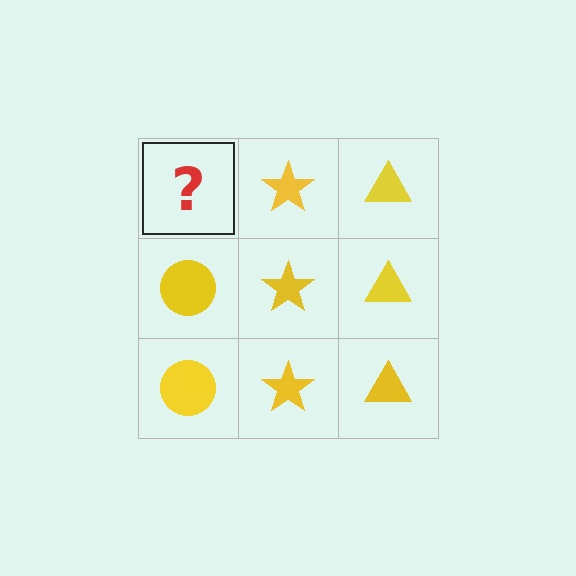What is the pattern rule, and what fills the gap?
The rule is that each column has a consistent shape. The gap should be filled with a yellow circle.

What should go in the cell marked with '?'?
The missing cell should contain a yellow circle.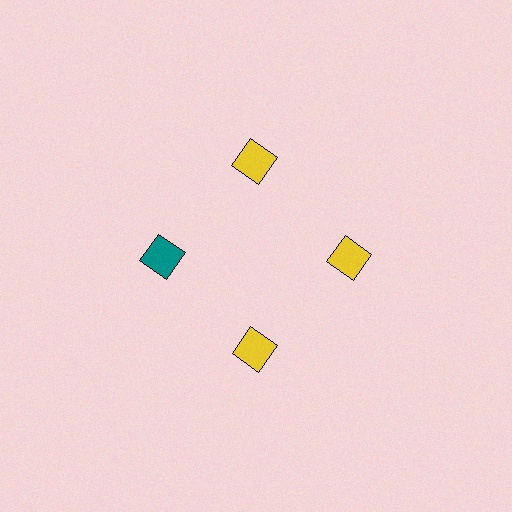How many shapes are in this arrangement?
There are 4 shapes arranged in a ring pattern.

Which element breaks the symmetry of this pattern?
The teal diamond at roughly the 9 o'clock position breaks the symmetry. All other shapes are yellow diamonds.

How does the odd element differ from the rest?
It has a different color: teal instead of yellow.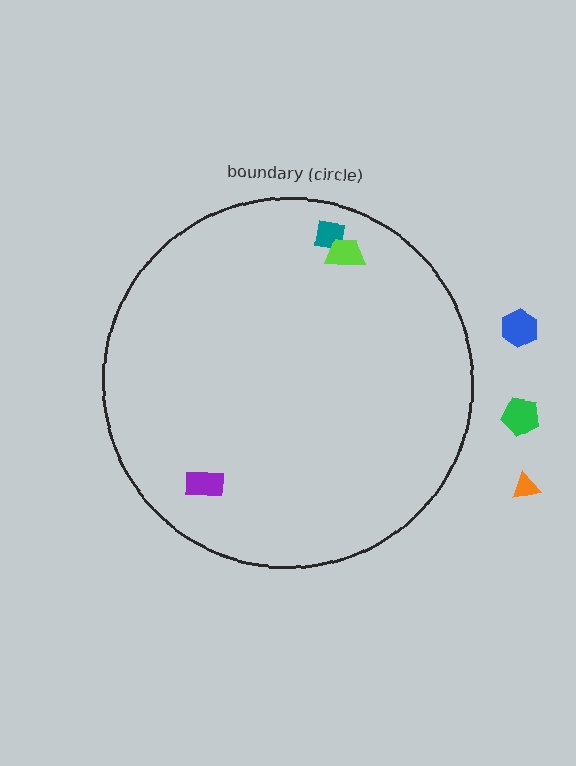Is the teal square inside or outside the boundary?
Inside.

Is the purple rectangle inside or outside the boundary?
Inside.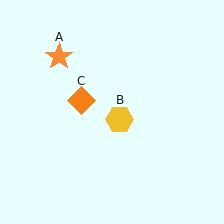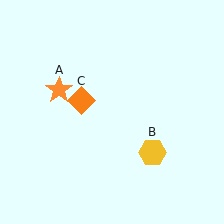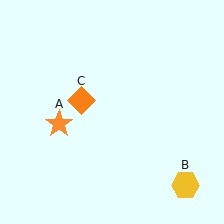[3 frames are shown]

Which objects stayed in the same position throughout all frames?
Orange diamond (object C) remained stationary.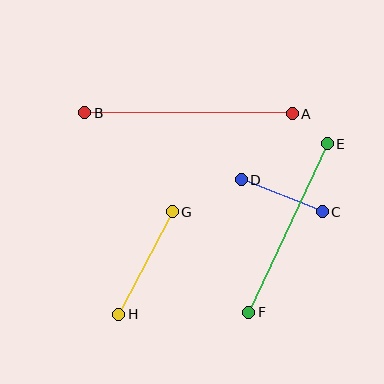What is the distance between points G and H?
The distance is approximately 115 pixels.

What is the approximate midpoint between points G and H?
The midpoint is at approximately (145, 263) pixels.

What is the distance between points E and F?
The distance is approximately 186 pixels.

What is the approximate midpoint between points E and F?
The midpoint is at approximately (288, 228) pixels.